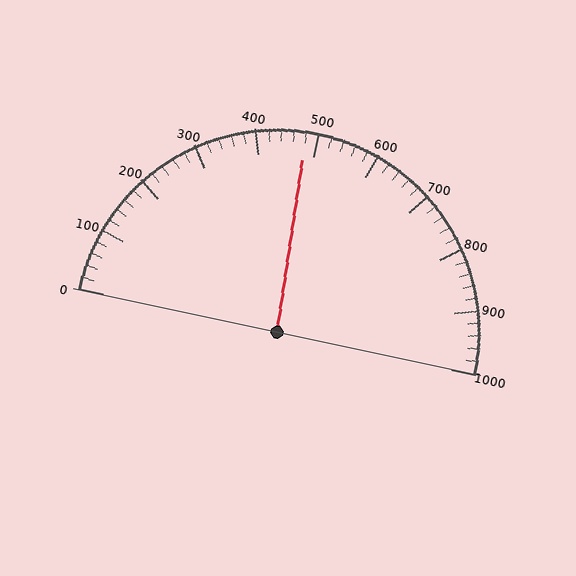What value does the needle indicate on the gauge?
The needle indicates approximately 480.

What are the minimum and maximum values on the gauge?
The gauge ranges from 0 to 1000.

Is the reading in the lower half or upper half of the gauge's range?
The reading is in the lower half of the range (0 to 1000).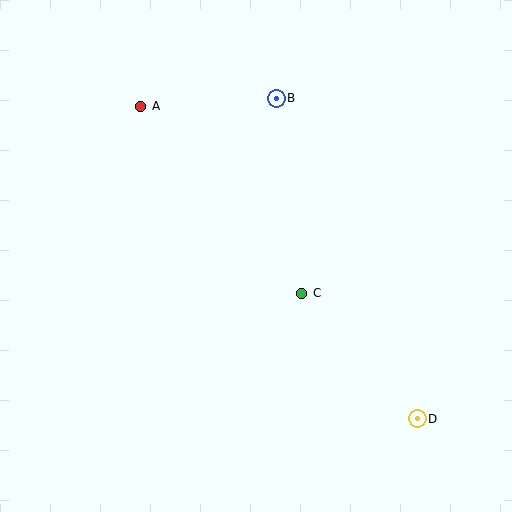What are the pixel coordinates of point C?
Point C is at (302, 293).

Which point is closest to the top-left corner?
Point A is closest to the top-left corner.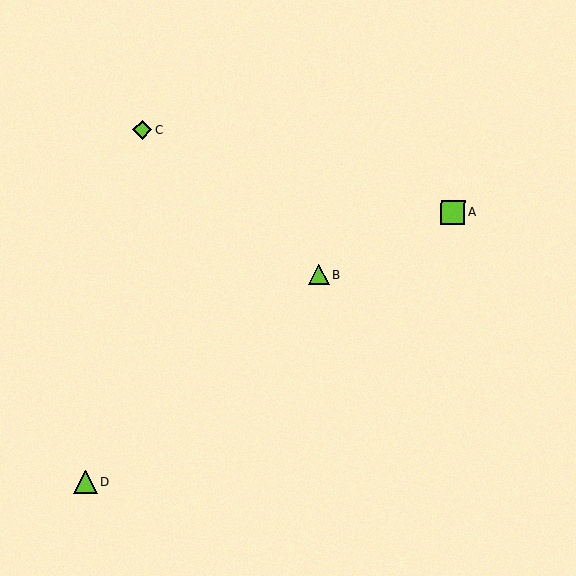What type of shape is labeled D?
Shape D is a lime triangle.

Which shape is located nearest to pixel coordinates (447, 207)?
The lime square (labeled A) at (453, 212) is nearest to that location.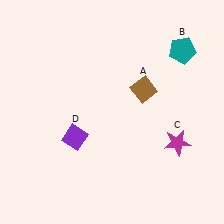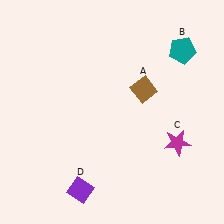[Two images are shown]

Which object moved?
The purple diamond (D) moved down.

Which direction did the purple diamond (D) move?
The purple diamond (D) moved down.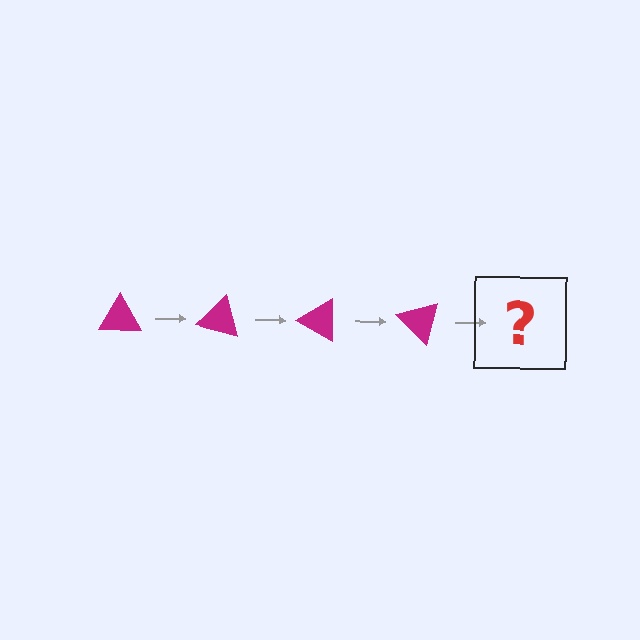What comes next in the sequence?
The next element should be a magenta triangle rotated 60 degrees.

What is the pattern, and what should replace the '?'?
The pattern is that the triangle rotates 15 degrees each step. The '?' should be a magenta triangle rotated 60 degrees.